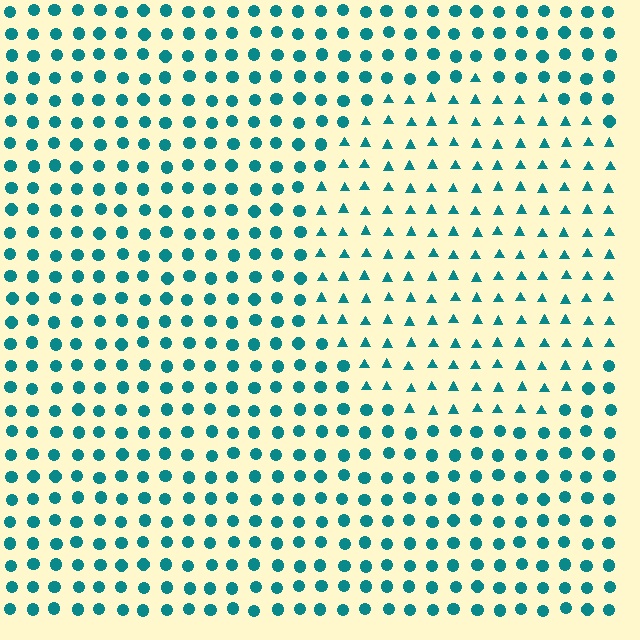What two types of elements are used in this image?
The image uses triangles inside the circle region and circles outside it.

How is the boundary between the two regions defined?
The boundary is defined by a change in element shape: triangles inside vs. circles outside. All elements share the same color and spacing.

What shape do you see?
I see a circle.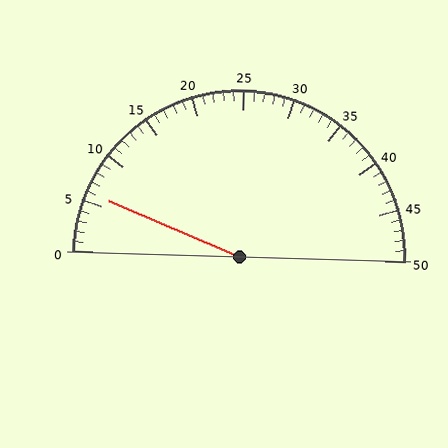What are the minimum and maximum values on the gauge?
The gauge ranges from 0 to 50.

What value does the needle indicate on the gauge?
The needle indicates approximately 6.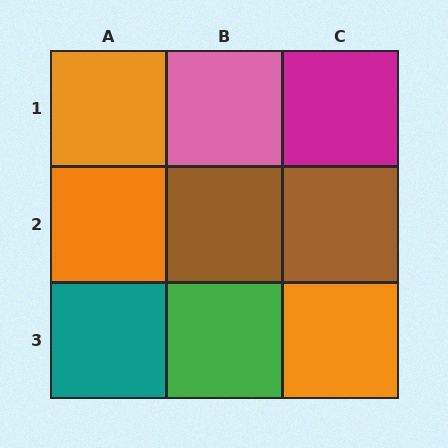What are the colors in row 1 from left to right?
Orange, pink, magenta.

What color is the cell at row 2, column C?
Brown.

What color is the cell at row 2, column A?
Orange.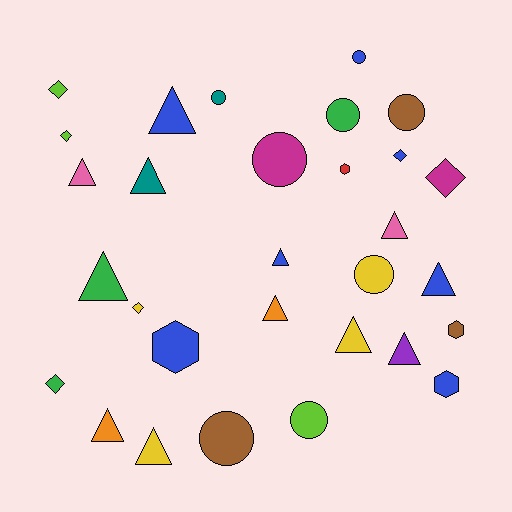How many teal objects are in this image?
There are 2 teal objects.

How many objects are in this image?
There are 30 objects.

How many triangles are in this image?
There are 12 triangles.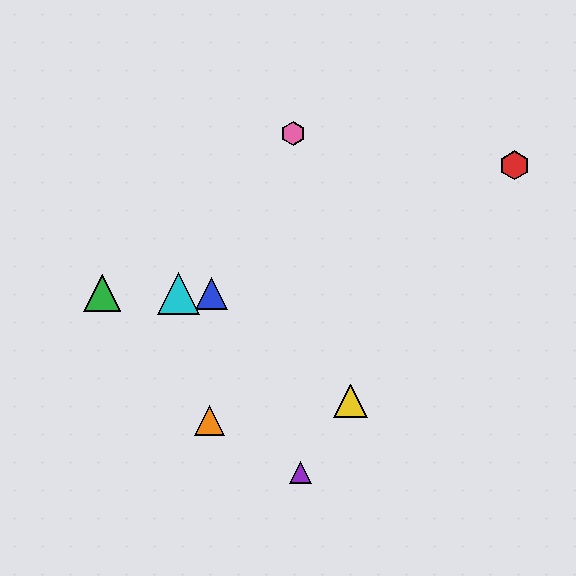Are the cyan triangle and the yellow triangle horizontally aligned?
No, the cyan triangle is at y≈293 and the yellow triangle is at y≈401.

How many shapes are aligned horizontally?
3 shapes (the blue triangle, the green triangle, the cyan triangle) are aligned horizontally.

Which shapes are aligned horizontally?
The blue triangle, the green triangle, the cyan triangle are aligned horizontally.